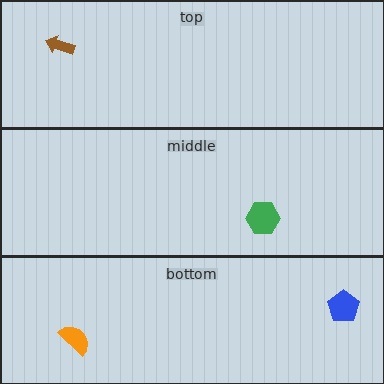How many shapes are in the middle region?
1.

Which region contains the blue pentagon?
The bottom region.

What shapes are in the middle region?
The green hexagon.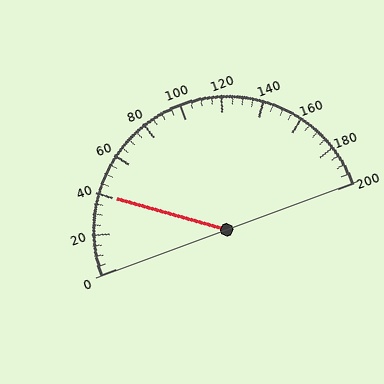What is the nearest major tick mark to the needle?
The nearest major tick mark is 40.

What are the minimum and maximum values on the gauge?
The gauge ranges from 0 to 200.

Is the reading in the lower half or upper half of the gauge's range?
The reading is in the lower half of the range (0 to 200).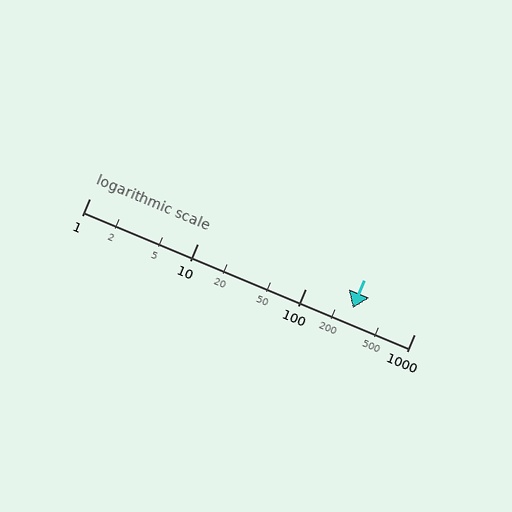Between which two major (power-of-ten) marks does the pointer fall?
The pointer is between 100 and 1000.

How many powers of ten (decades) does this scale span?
The scale spans 3 decades, from 1 to 1000.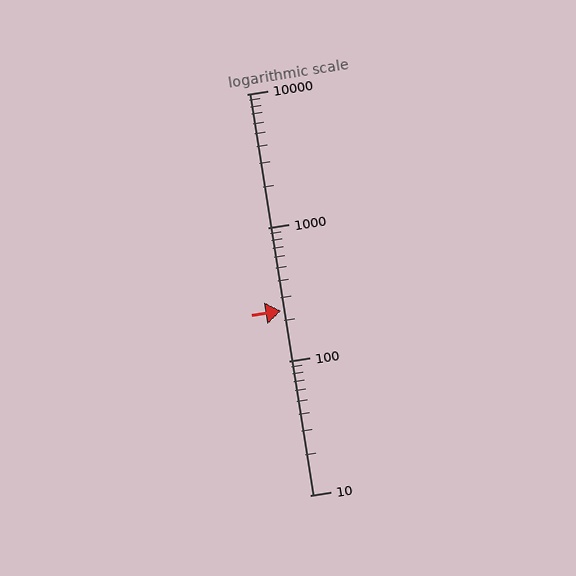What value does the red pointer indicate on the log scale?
The pointer indicates approximately 240.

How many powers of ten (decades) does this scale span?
The scale spans 3 decades, from 10 to 10000.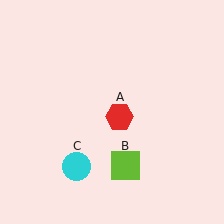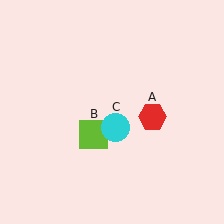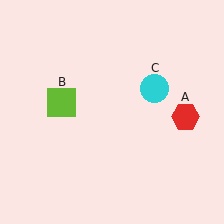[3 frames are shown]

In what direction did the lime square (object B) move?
The lime square (object B) moved up and to the left.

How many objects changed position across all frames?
3 objects changed position: red hexagon (object A), lime square (object B), cyan circle (object C).